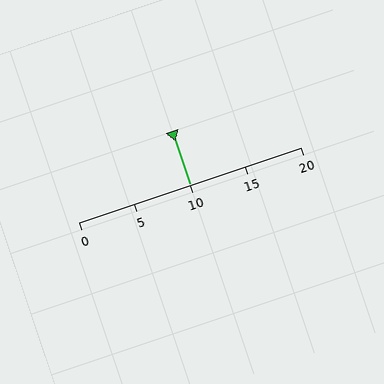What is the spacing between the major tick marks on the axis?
The major ticks are spaced 5 apart.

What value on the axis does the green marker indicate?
The marker indicates approximately 10.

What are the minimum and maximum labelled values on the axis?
The axis runs from 0 to 20.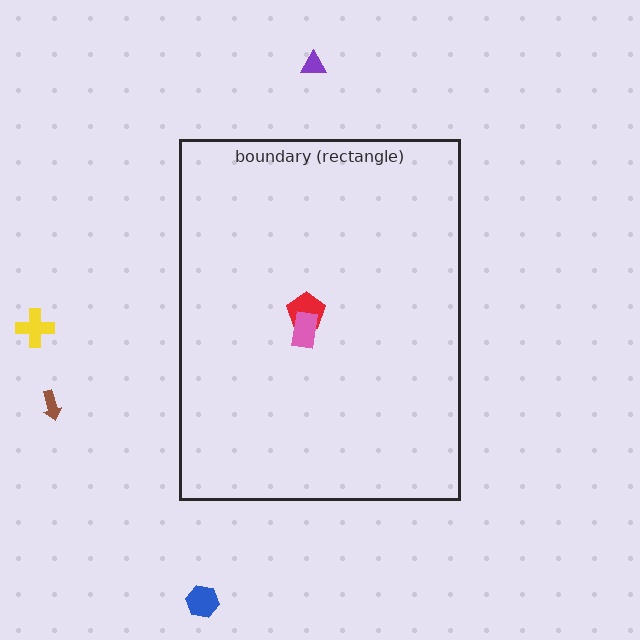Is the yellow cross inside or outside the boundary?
Outside.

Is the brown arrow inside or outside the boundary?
Outside.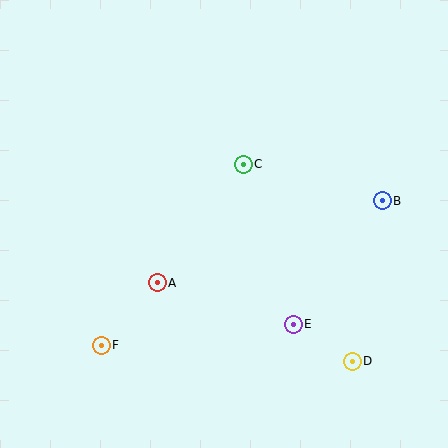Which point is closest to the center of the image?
Point C at (243, 164) is closest to the center.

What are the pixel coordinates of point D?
Point D is at (352, 361).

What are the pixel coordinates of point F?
Point F is at (101, 345).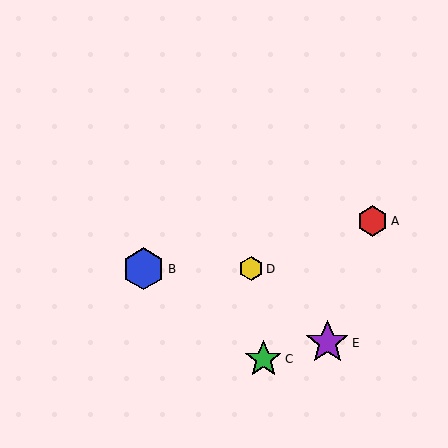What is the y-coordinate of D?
Object D is at y≈269.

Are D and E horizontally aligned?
No, D is at y≈269 and E is at y≈343.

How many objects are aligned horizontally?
2 objects (B, D) are aligned horizontally.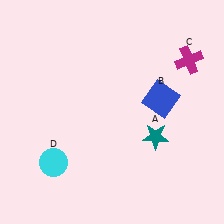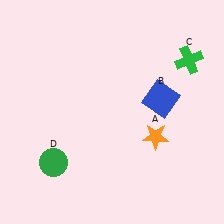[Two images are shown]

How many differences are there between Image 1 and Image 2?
There are 3 differences between the two images.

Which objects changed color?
A changed from teal to orange. C changed from magenta to green. D changed from cyan to green.